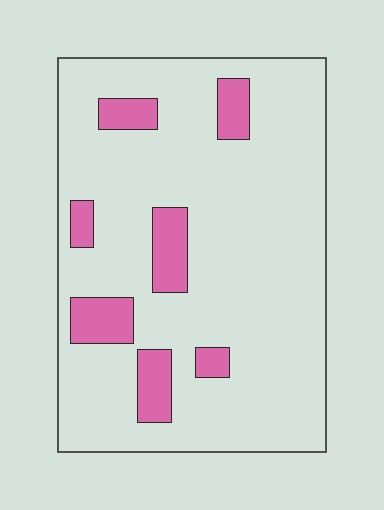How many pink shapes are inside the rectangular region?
7.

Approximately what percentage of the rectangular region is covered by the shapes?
Approximately 15%.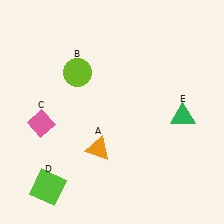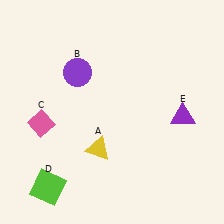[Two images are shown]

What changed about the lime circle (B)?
In Image 1, B is lime. In Image 2, it changed to purple.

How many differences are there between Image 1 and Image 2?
There are 3 differences between the two images.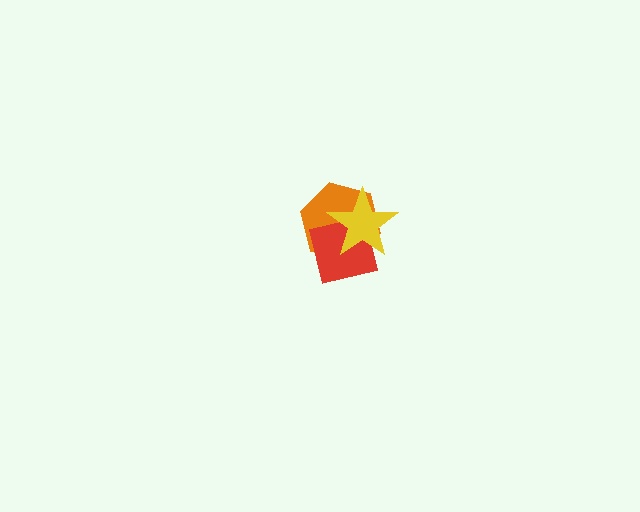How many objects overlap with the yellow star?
2 objects overlap with the yellow star.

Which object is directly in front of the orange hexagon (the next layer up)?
The red square is directly in front of the orange hexagon.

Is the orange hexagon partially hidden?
Yes, it is partially covered by another shape.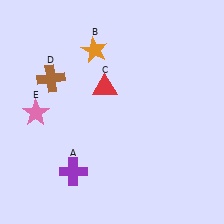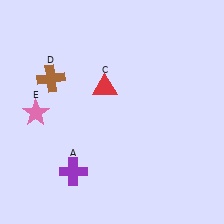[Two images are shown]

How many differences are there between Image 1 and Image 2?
There is 1 difference between the two images.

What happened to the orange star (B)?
The orange star (B) was removed in Image 2. It was in the top-left area of Image 1.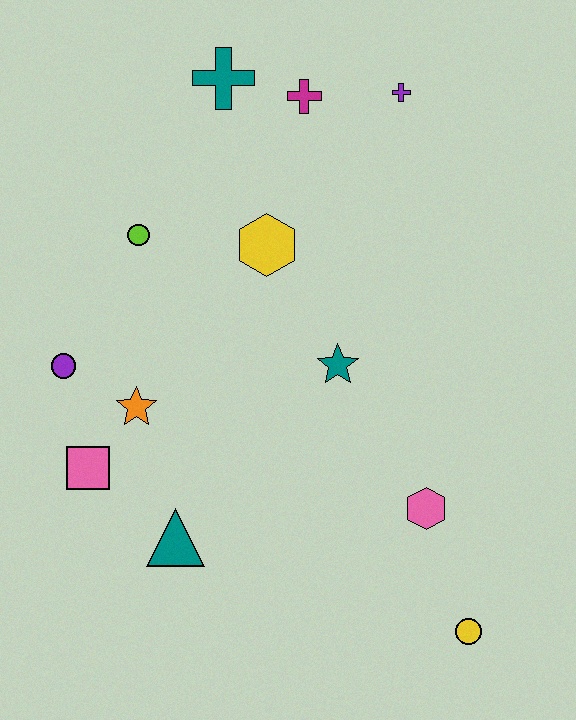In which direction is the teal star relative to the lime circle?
The teal star is to the right of the lime circle.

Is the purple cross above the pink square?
Yes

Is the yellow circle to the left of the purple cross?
No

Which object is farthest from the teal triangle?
The purple cross is farthest from the teal triangle.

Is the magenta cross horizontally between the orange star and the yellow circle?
Yes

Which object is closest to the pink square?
The orange star is closest to the pink square.